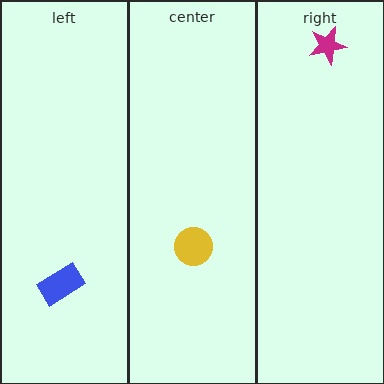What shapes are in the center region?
The yellow circle.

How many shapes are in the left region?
1.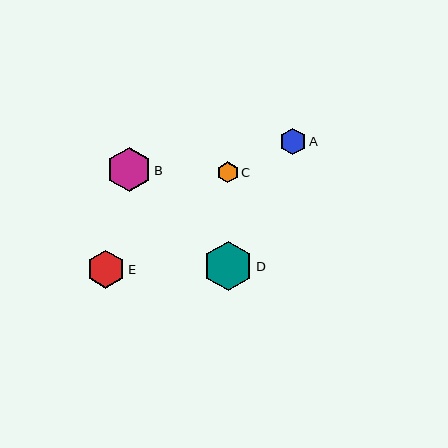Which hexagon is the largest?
Hexagon D is the largest with a size of approximately 49 pixels.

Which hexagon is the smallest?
Hexagon C is the smallest with a size of approximately 21 pixels.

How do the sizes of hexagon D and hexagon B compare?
Hexagon D and hexagon B are approximately the same size.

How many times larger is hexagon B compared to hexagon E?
Hexagon B is approximately 1.2 times the size of hexagon E.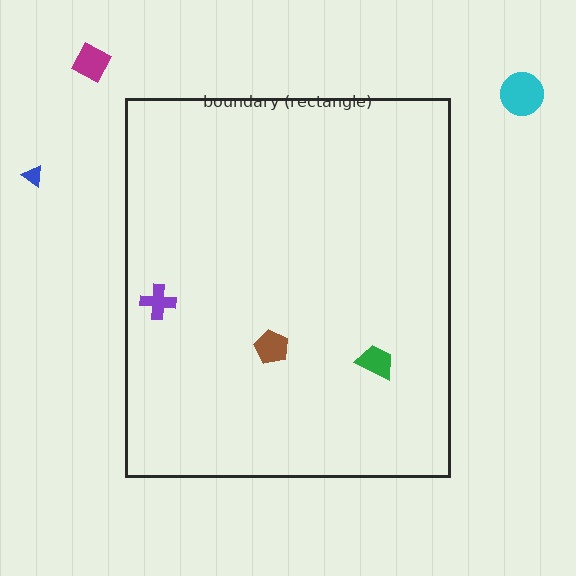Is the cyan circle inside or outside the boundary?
Outside.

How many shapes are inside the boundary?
3 inside, 3 outside.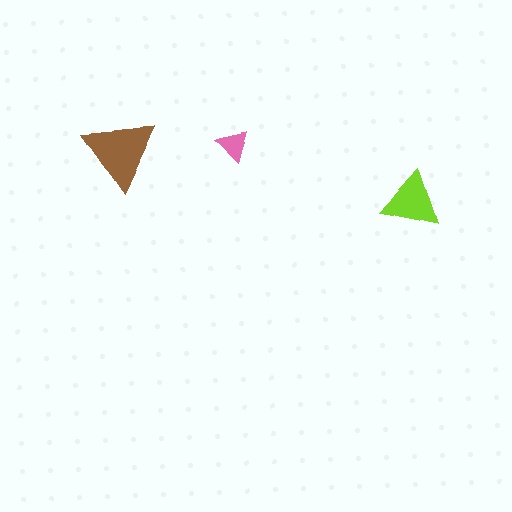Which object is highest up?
The pink triangle is topmost.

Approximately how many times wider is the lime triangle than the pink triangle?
About 2 times wider.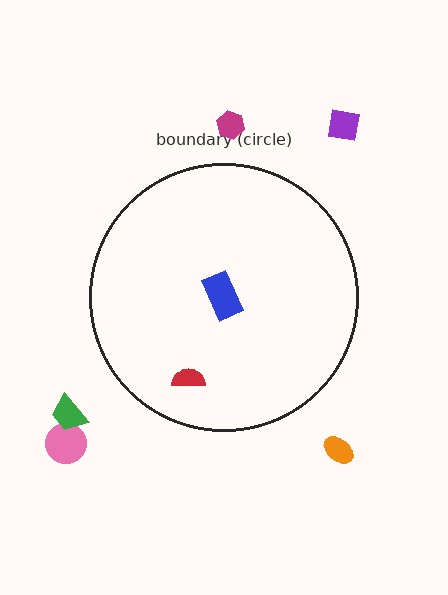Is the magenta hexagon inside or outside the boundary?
Outside.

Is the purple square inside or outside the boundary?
Outside.